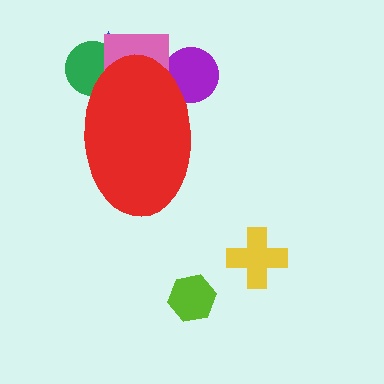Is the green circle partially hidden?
Yes, the green circle is partially hidden behind the red ellipse.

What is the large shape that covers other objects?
A red ellipse.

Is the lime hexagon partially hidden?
No, the lime hexagon is fully visible.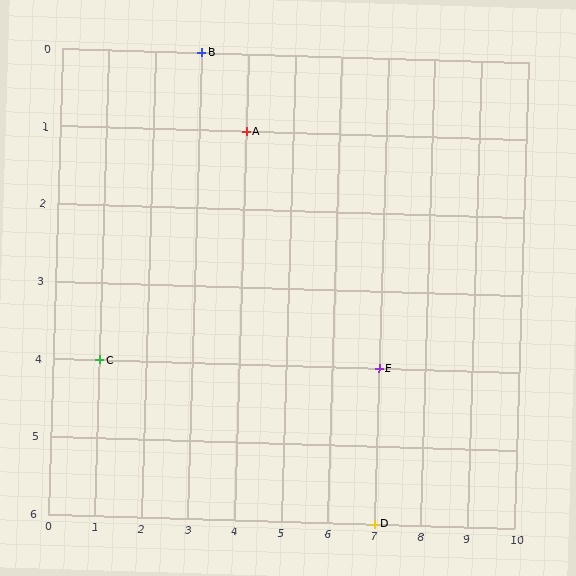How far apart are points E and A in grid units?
Points E and A are 3 columns and 3 rows apart (about 4.2 grid units diagonally).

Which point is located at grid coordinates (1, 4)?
Point C is at (1, 4).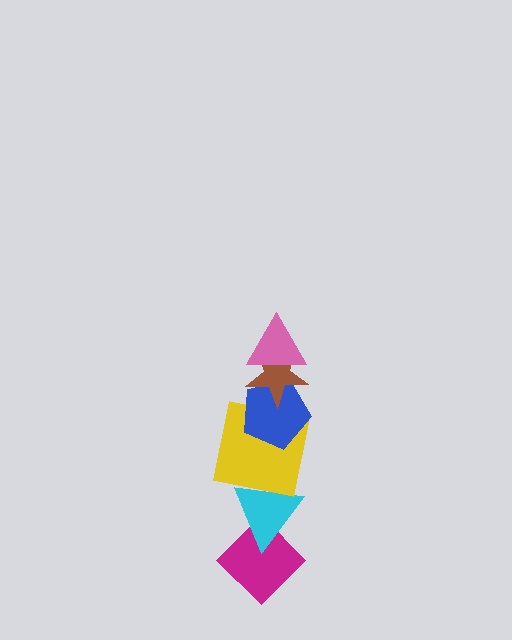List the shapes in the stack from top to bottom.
From top to bottom: the pink triangle, the brown star, the blue pentagon, the yellow square, the cyan triangle, the magenta diamond.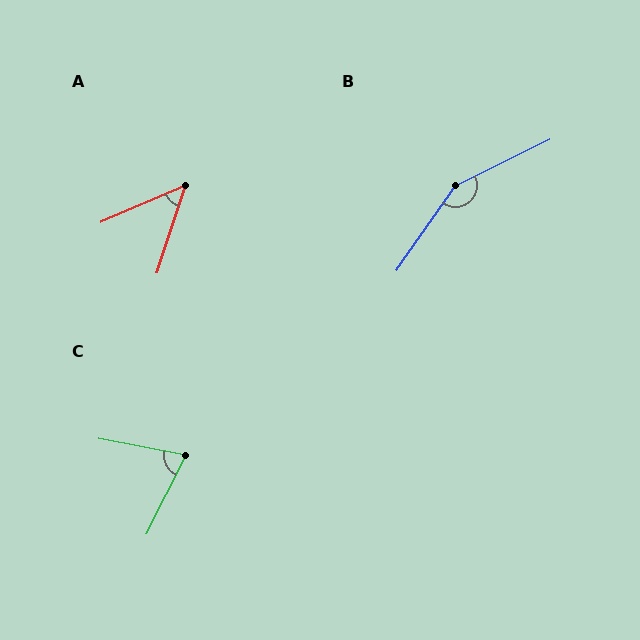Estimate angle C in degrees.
Approximately 74 degrees.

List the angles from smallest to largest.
A (48°), C (74°), B (151°).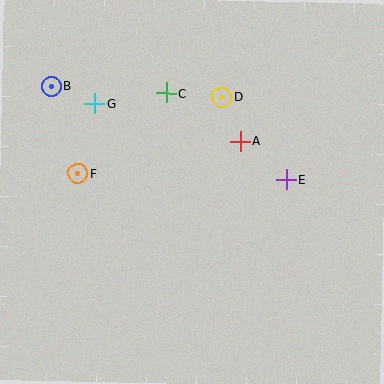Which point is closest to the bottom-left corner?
Point F is closest to the bottom-left corner.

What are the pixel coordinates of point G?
Point G is at (94, 104).